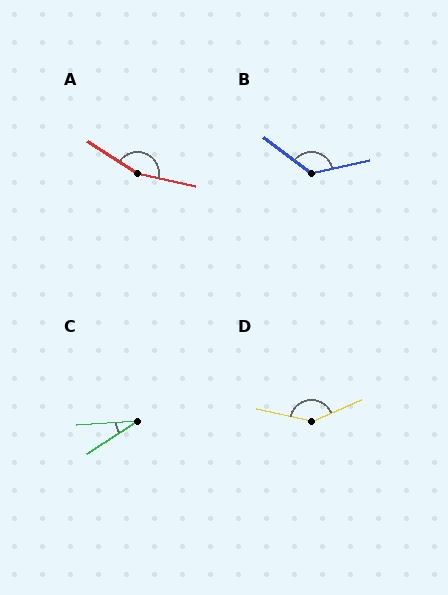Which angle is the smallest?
C, at approximately 29 degrees.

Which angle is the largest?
A, at approximately 159 degrees.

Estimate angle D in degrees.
Approximately 144 degrees.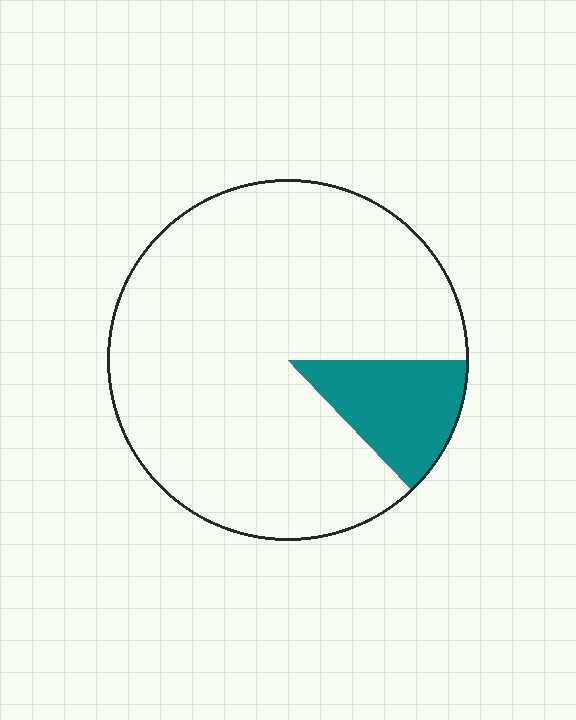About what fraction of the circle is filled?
About one eighth (1/8).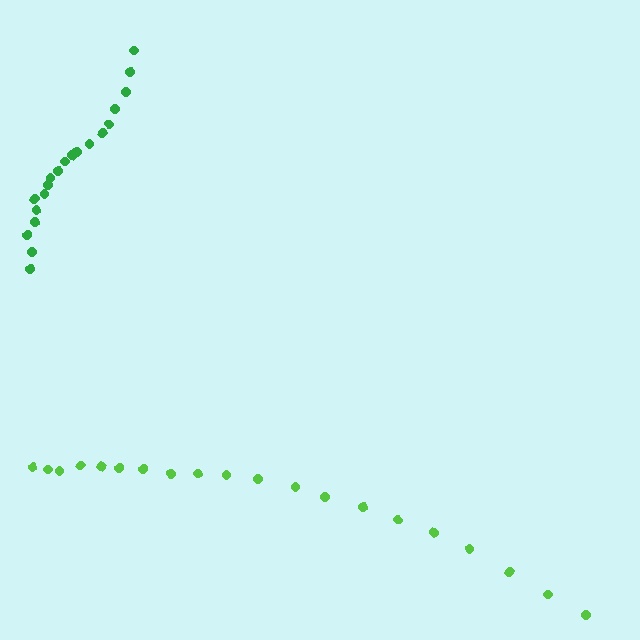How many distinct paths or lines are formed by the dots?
There are 2 distinct paths.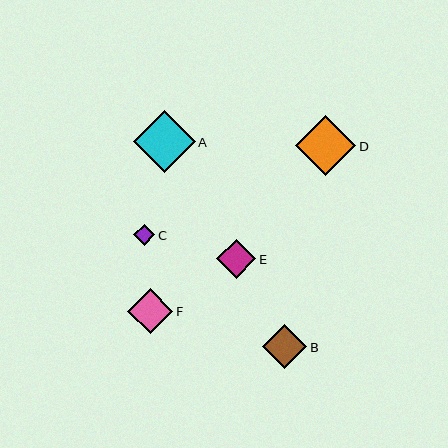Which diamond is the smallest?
Diamond C is the smallest with a size of approximately 22 pixels.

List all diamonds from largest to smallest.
From largest to smallest: A, D, F, B, E, C.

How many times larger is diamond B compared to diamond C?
Diamond B is approximately 2.0 times the size of diamond C.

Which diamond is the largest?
Diamond A is the largest with a size of approximately 62 pixels.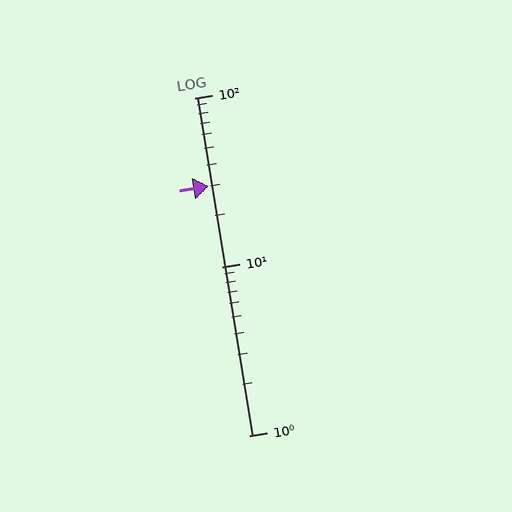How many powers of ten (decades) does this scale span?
The scale spans 2 decades, from 1 to 100.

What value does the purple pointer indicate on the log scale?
The pointer indicates approximately 30.